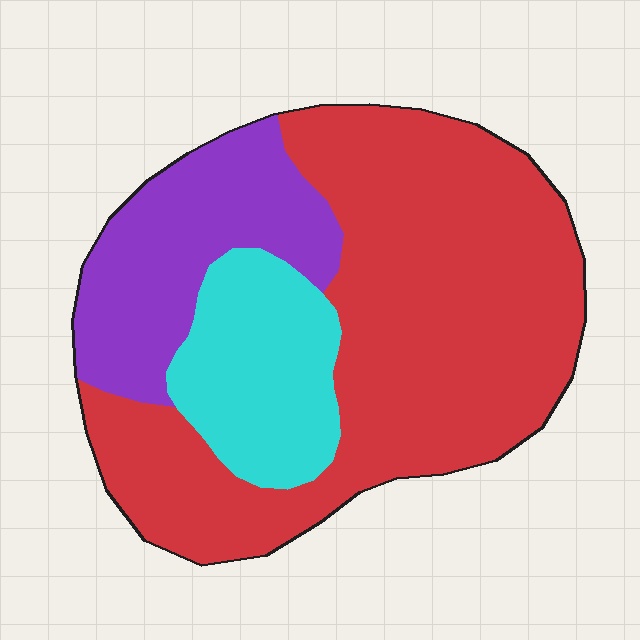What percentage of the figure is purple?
Purple covers 22% of the figure.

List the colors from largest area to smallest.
From largest to smallest: red, purple, cyan.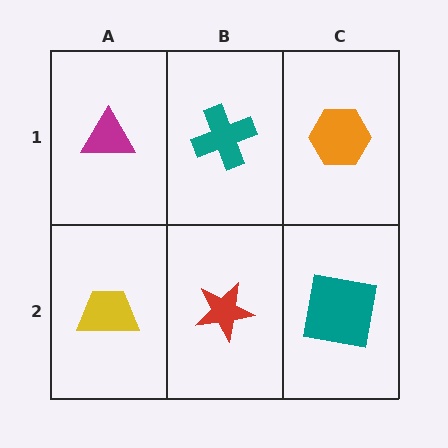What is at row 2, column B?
A red star.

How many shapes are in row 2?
3 shapes.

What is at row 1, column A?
A magenta triangle.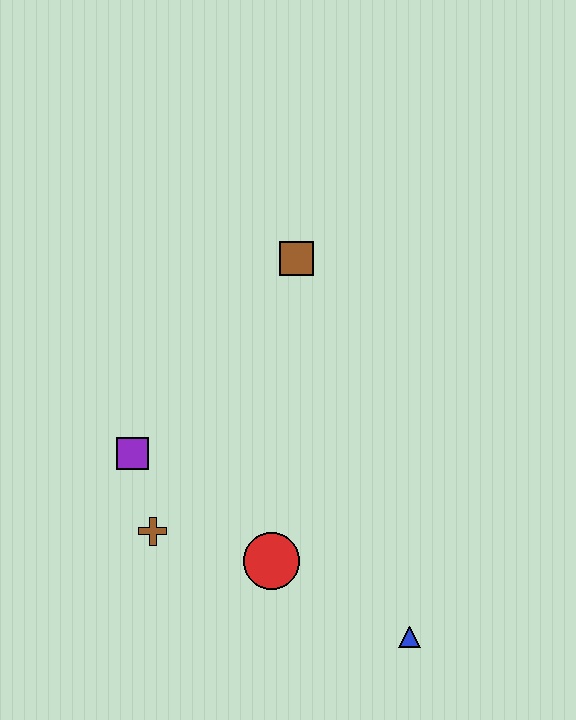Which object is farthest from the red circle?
The brown square is farthest from the red circle.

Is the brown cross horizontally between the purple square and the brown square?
Yes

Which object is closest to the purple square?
The brown cross is closest to the purple square.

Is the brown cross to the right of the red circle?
No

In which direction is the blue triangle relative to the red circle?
The blue triangle is to the right of the red circle.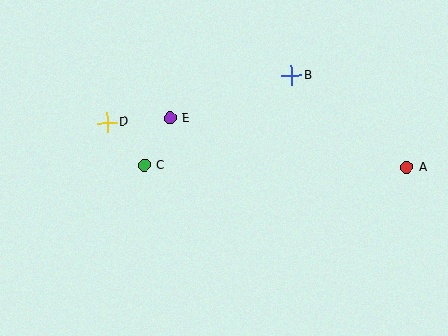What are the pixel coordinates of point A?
Point A is at (407, 167).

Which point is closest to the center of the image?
Point E at (170, 118) is closest to the center.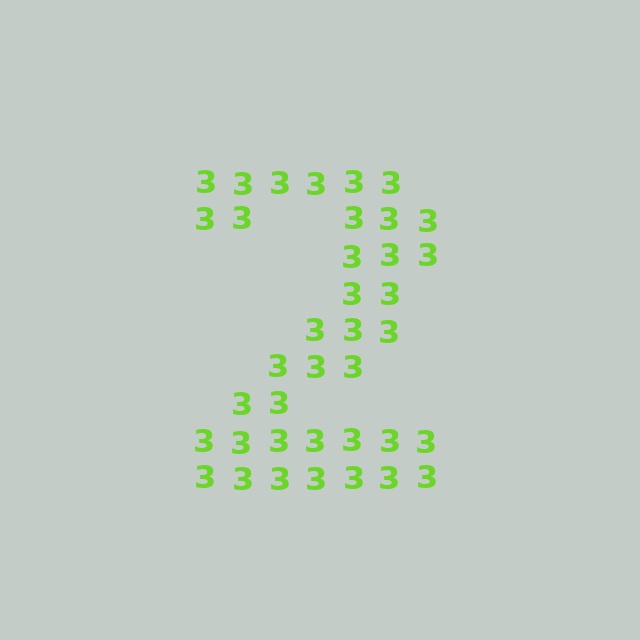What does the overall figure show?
The overall figure shows the digit 2.